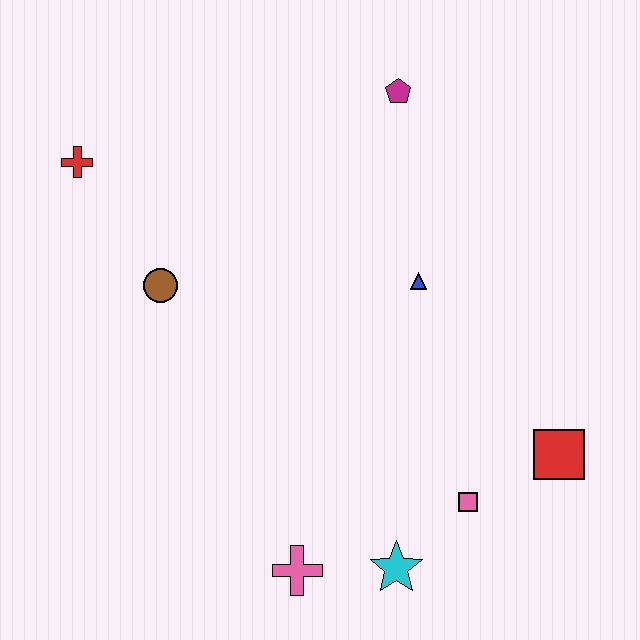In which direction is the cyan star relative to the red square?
The cyan star is to the left of the red square.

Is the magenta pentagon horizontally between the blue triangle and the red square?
No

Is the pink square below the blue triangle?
Yes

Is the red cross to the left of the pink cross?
Yes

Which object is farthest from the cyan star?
The red cross is farthest from the cyan star.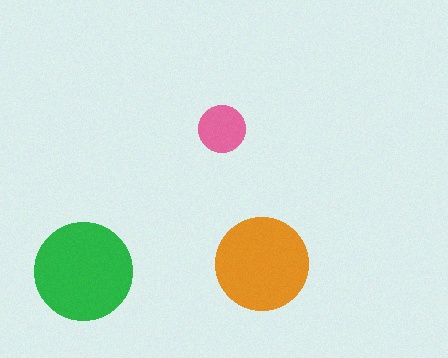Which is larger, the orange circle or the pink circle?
The orange one.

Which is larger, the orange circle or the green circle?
The green one.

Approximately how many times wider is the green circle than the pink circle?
About 2 times wider.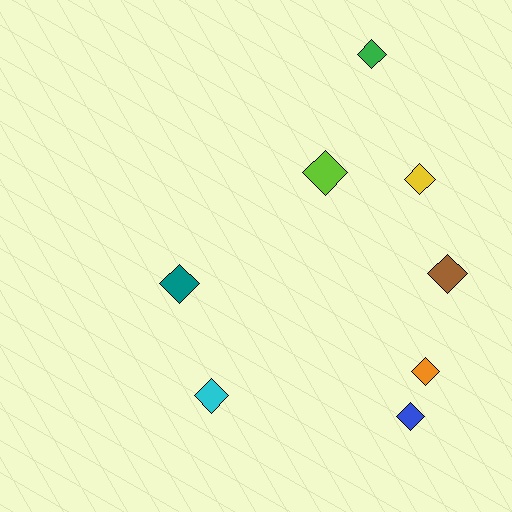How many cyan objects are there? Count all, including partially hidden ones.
There is 1 cyan object.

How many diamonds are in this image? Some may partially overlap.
There are 8 diamonds.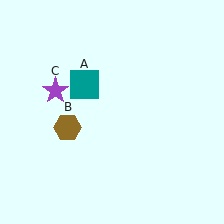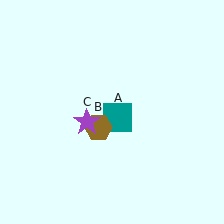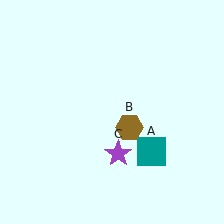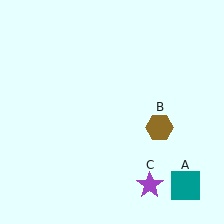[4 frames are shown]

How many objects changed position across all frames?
3 objects changed position: teal square (object A), brown hexagon (object B), purple star (object C).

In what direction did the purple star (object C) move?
The purple star (object C) moved down and to the right.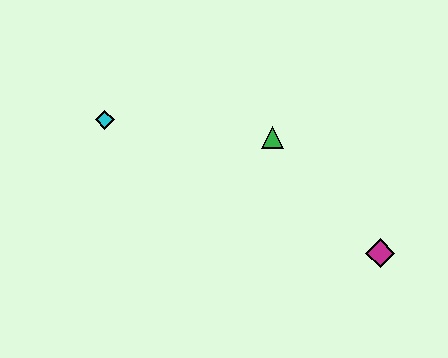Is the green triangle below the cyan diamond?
Yes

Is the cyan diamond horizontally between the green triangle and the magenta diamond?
No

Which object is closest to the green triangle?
The magenta diamond is closest to the green triangle.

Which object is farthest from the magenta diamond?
The cyan diamond is farthest from the magenta diamond.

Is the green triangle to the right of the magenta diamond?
No